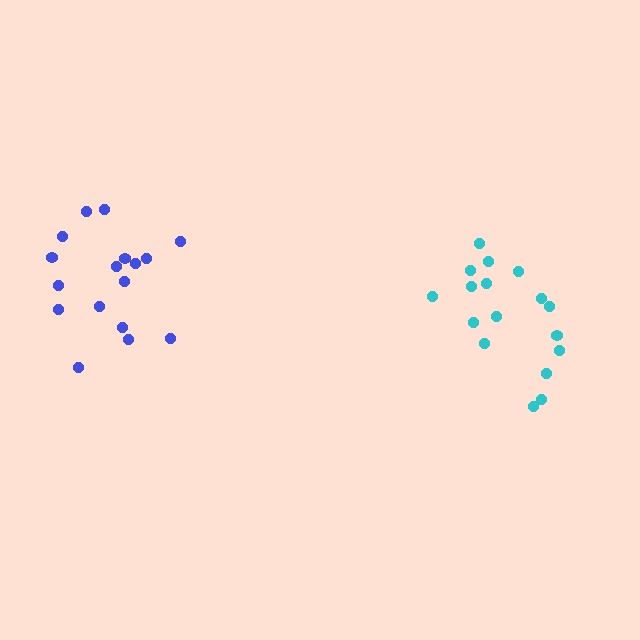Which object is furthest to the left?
The blue cluster is leftmost.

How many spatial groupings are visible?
There are 2 spatial groupings.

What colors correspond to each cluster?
The clusters are colored: blue, cyan.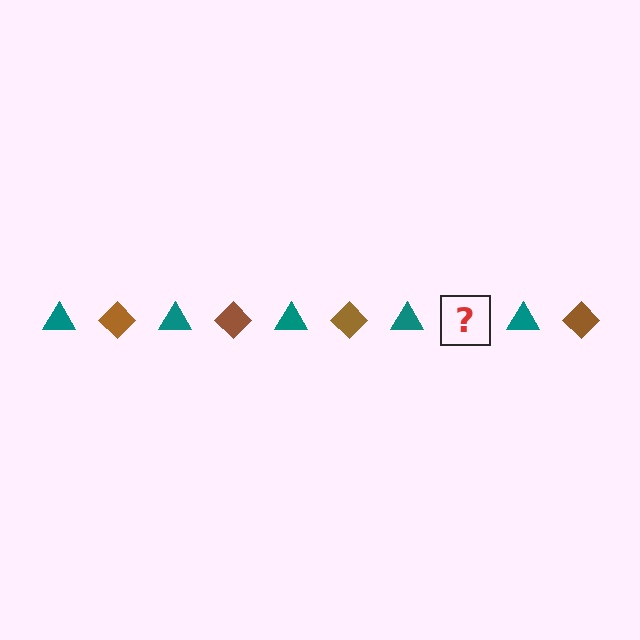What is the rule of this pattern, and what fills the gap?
The rule is that the pattern alternates between teal triangle and brown diamond. The gap should be filled with a brown diamond.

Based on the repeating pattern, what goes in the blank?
The blank should be a brown diamond.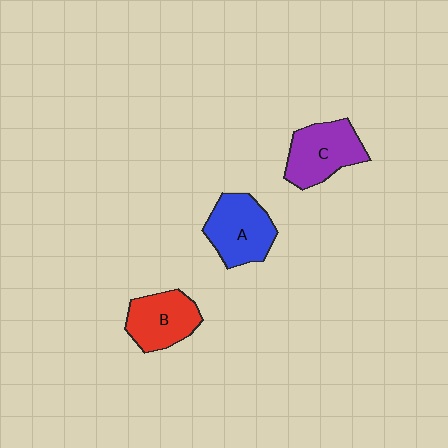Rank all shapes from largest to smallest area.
From largest to smallest: A (blue), C (purple), B (red).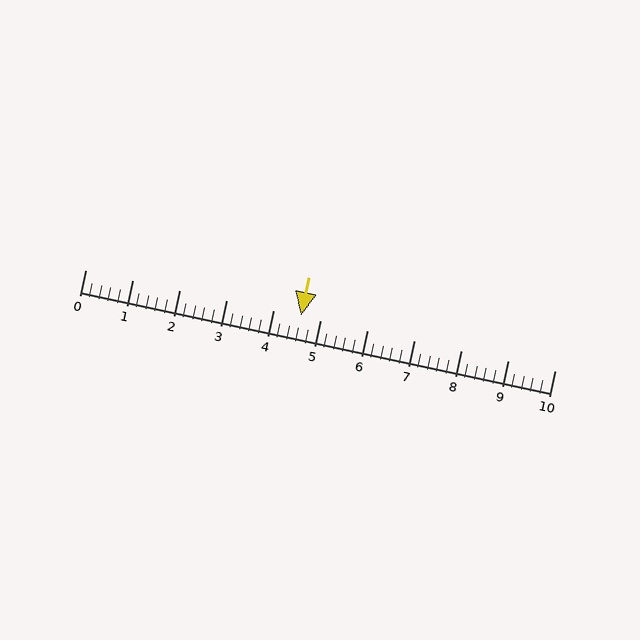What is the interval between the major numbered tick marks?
The major tick marks are spaced 1 units apart.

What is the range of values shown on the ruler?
The ruler shows values from 0 to 10.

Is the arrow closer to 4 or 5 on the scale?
The arrow is closer to 5.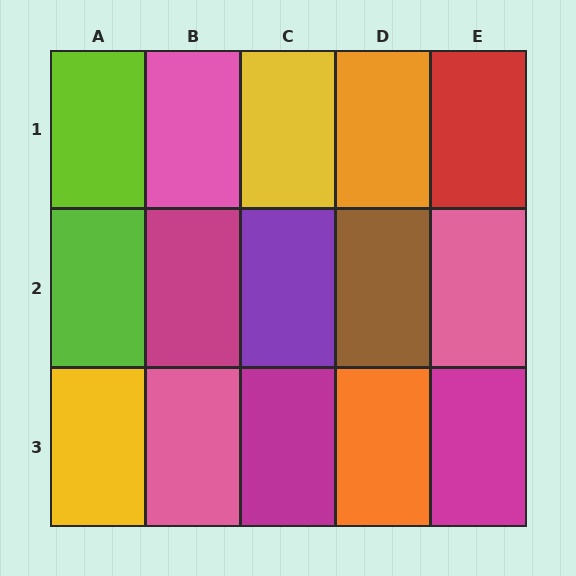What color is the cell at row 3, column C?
Magenta.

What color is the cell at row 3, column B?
Pink.